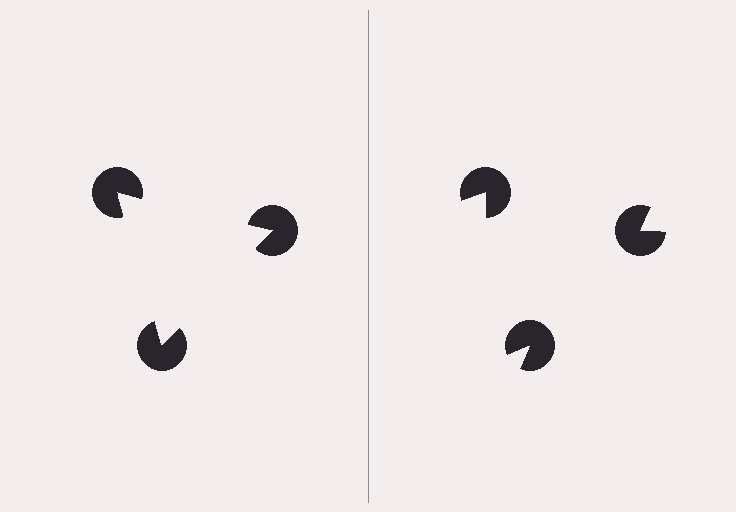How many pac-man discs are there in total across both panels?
6 — 3 on each side.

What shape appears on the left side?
An illusory triangle.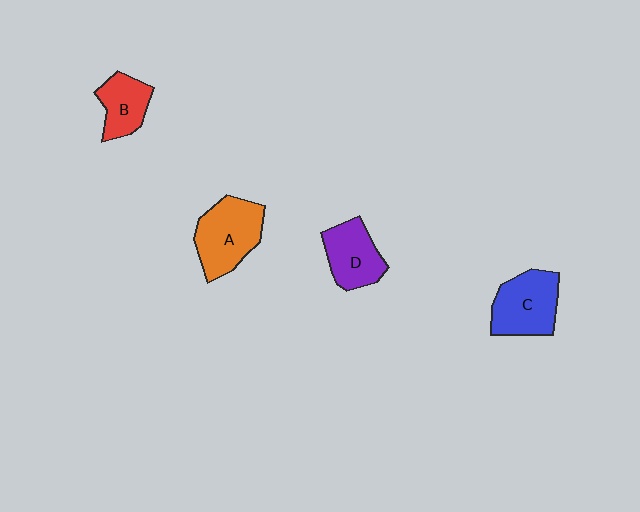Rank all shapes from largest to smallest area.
From largest to smallest: A (orange), C (blue), D (purple), B (red).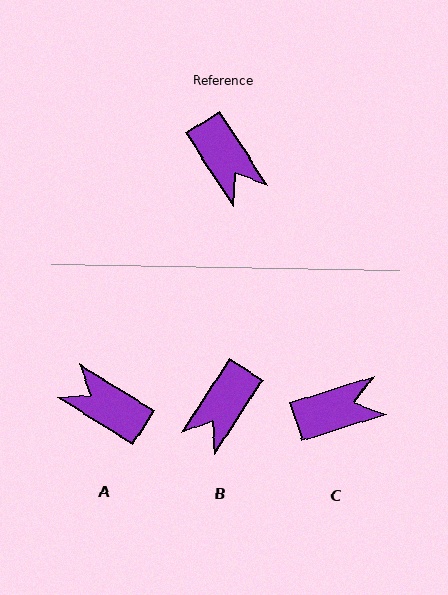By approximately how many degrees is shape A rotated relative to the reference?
Approximately 154 degrees clockwise.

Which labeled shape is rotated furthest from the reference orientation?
A, about 154 degrees away.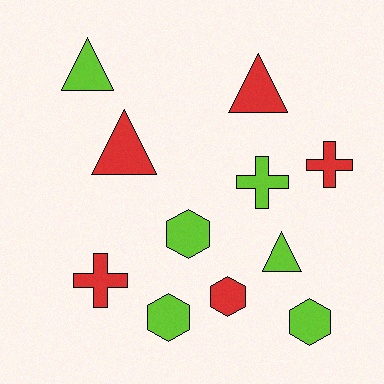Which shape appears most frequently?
Hexagon, with 4 objects.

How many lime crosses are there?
There is 1 lime cross.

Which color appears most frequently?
Lime, with 6 objects.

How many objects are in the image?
There are 11 objects.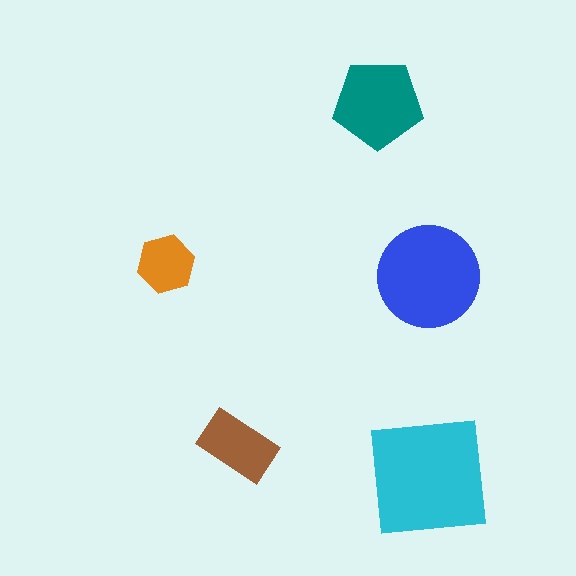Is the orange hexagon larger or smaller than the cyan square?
Smaller.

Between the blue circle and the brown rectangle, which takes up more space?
The blue circle.